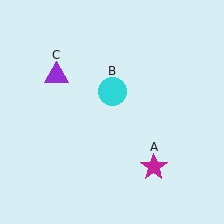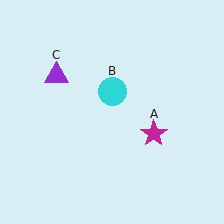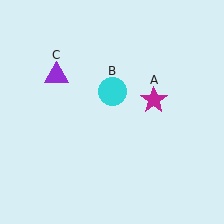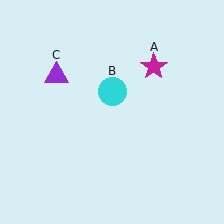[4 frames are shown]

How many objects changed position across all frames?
1 object changed position: magenta star (object A).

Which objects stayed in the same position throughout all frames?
Cyan circle (object B) and purple triangle (object C) remained stationary.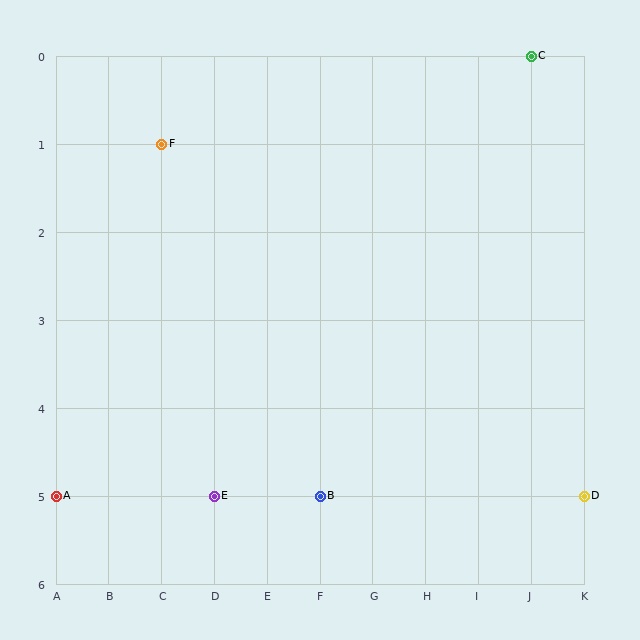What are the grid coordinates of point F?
Point F is at grid coordinates (C, 1).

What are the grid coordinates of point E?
Point E is at grid coordinates (D, 5).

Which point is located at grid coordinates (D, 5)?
Point E is at (D, 5).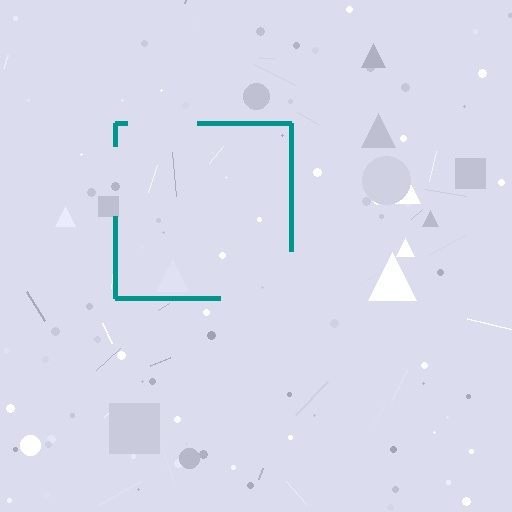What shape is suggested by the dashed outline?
The dashed outline suggests a square.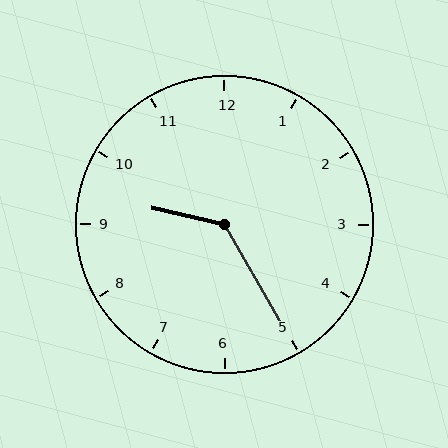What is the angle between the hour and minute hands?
Approximately 132 degrees.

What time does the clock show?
9:25.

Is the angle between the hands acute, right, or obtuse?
It is obtuse.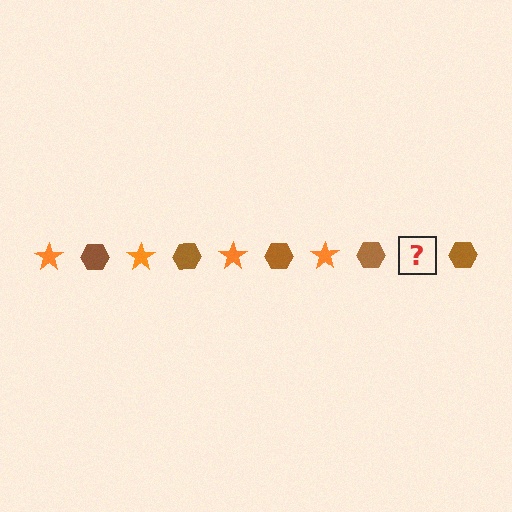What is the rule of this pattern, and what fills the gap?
The rule is that the pattern alternates between orange star and brown hexagon. The gap should be filled with an orange star.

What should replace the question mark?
The question mark should be replaced with an orange star.